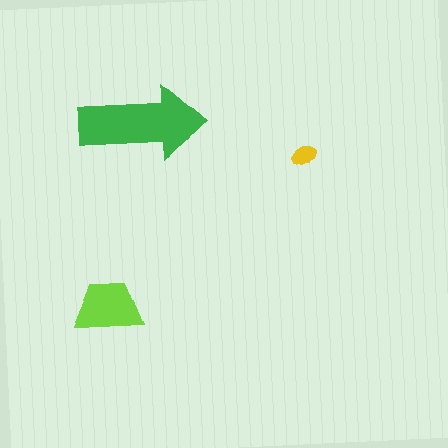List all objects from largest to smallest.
The green arrow, the lime trapezoid, the yellow ellipse.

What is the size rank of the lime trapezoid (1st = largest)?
2nd.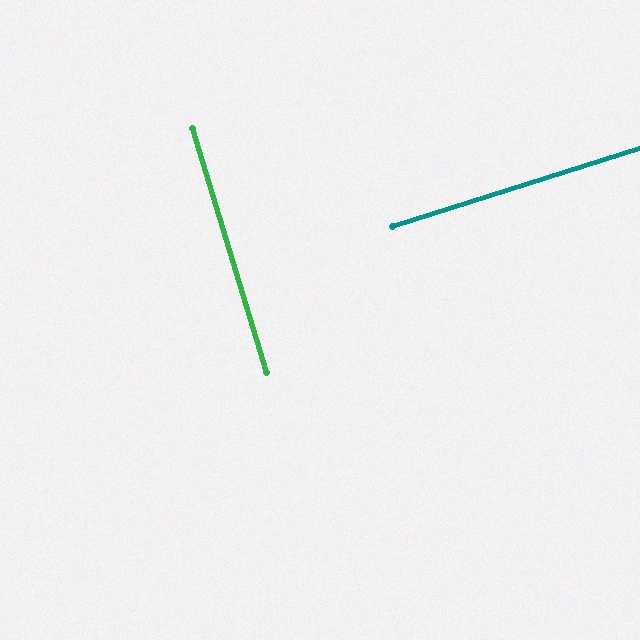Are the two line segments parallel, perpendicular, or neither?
Perpendicular — they meet at approximately 89°.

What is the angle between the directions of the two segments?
Approximately 89 degrees.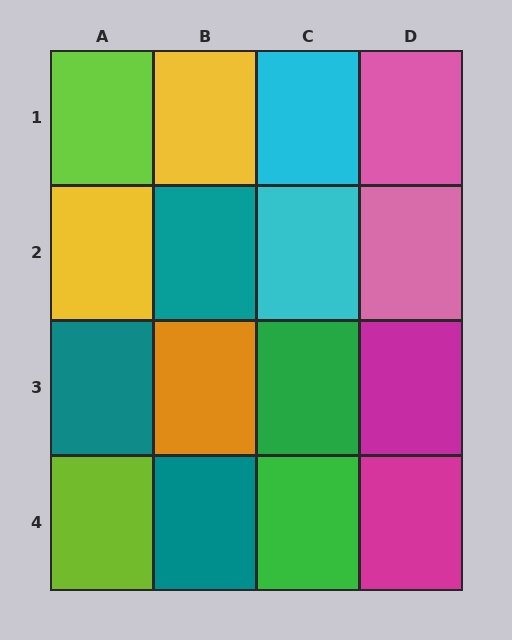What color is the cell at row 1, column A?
Lime.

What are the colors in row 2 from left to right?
Yellow, teal, cyan, pink.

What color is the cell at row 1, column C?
Cyan.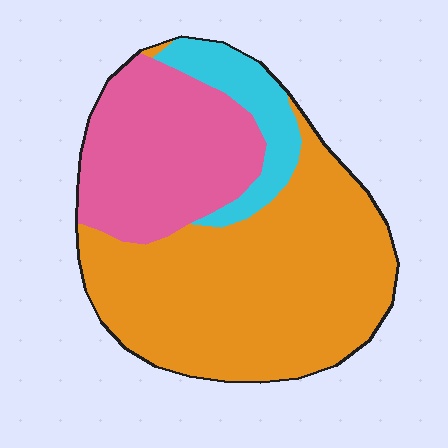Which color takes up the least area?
Cyan, at roughly 10%.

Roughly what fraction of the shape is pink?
Pink takes up about one third (1/3) of the shape.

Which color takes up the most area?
Orange, at roughly 60%.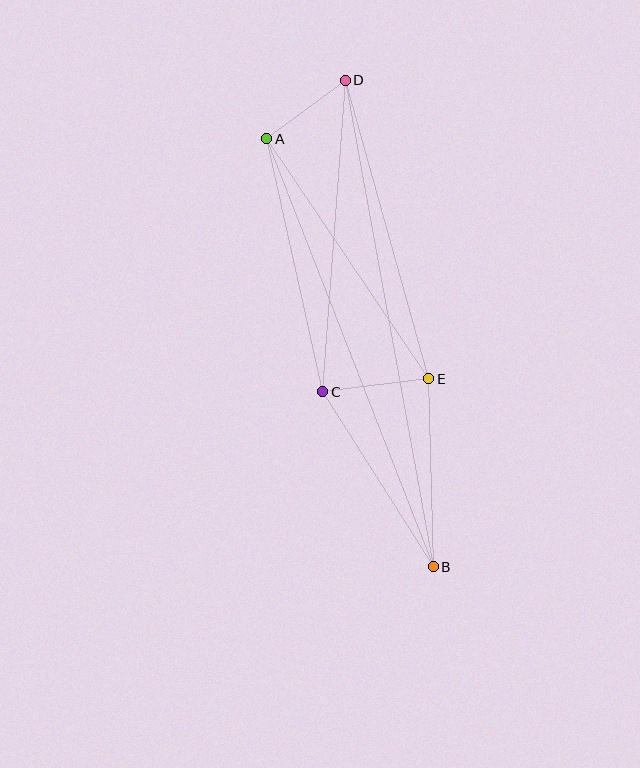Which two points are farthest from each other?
Points B and D are farthest from each other.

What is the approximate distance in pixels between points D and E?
The distance between D and E is approximately 310 pixels.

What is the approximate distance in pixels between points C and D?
The distance between C and D is approximately 312 pixels.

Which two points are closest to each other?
Points A and D are closest to each other.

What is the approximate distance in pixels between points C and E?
The distance between C and E is approximately 107 pixels.